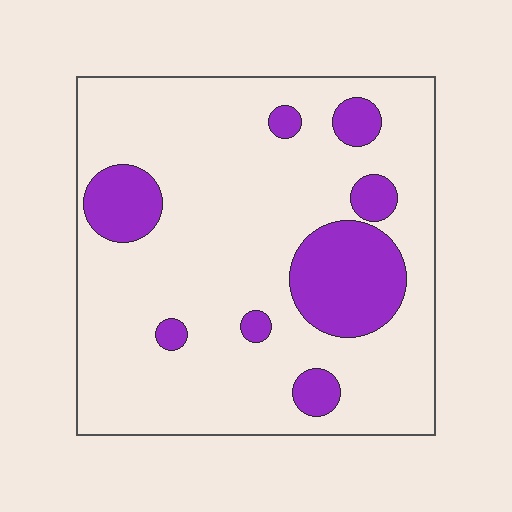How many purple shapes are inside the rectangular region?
8.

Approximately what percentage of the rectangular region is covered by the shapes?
Approximately 20%.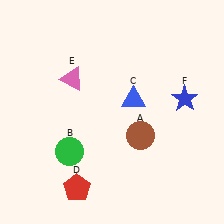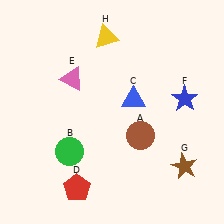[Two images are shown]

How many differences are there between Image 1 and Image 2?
There are 2 differences between the two images.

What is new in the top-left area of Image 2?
A yellow triangle (H) was added in the top-left area of Image 2.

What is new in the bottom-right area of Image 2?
A brown star (G) was added in the bottom-right area of Image 2.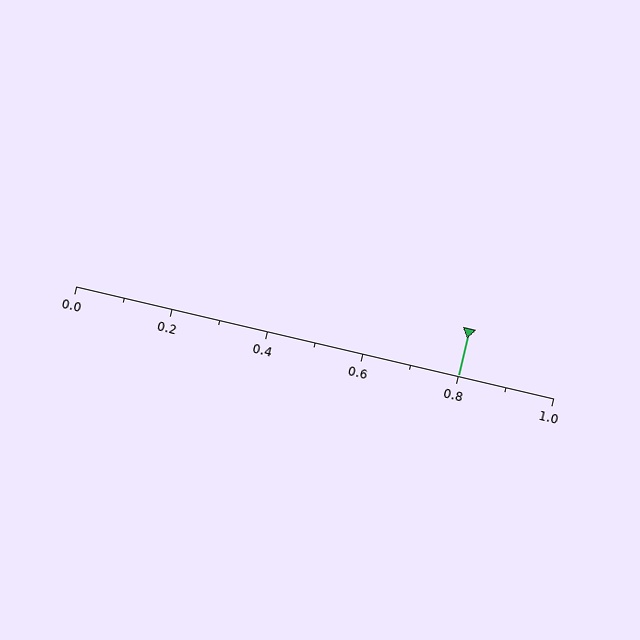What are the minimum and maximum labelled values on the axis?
The axis runs from 0.0 to 1.0.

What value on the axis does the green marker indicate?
The marker indicates approximately 0.8.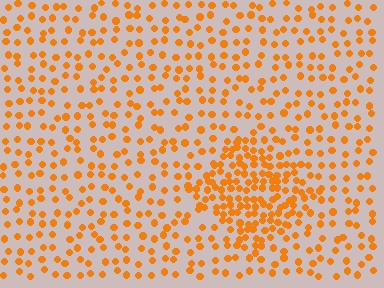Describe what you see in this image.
The image contains small orange elements arranged at two different densities. A diamond-shaped region is visible where the elements are more densely packed than the surrounding area.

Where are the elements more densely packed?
The elements are more densely packed inside the diamond boundary.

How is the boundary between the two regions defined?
The boundary is defined by a change in element density (approximately 2.3x ratio). All elements are the same color, size, and shape.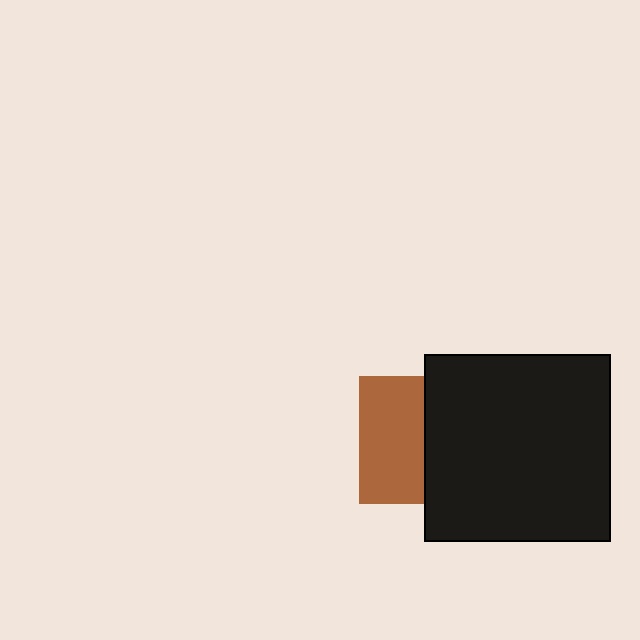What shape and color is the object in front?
The object in front is a black square.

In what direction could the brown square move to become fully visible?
The brown square could move left. That would shift it out from behind the black square entirely.